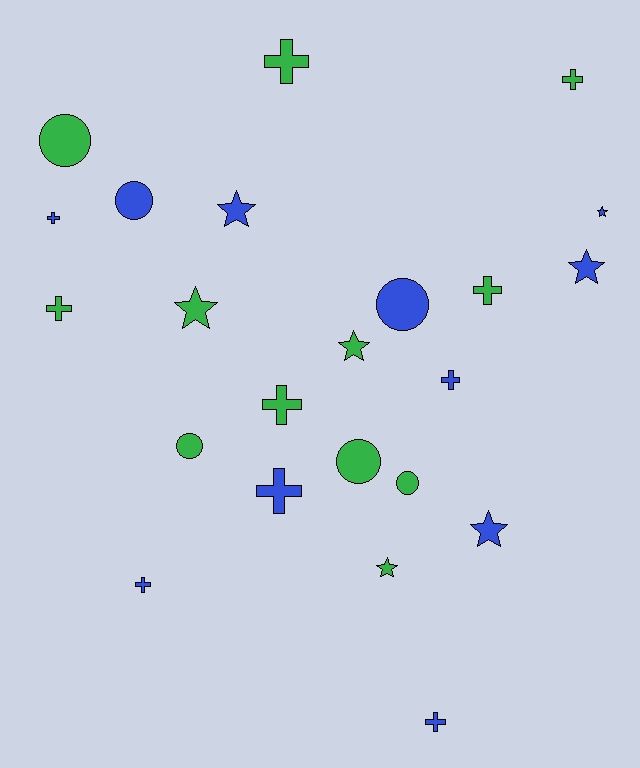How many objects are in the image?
There are 23 objects.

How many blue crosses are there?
There are 5 blue crosses.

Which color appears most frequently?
Green, with 12 objects.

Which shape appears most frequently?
Cross, with 10 objects.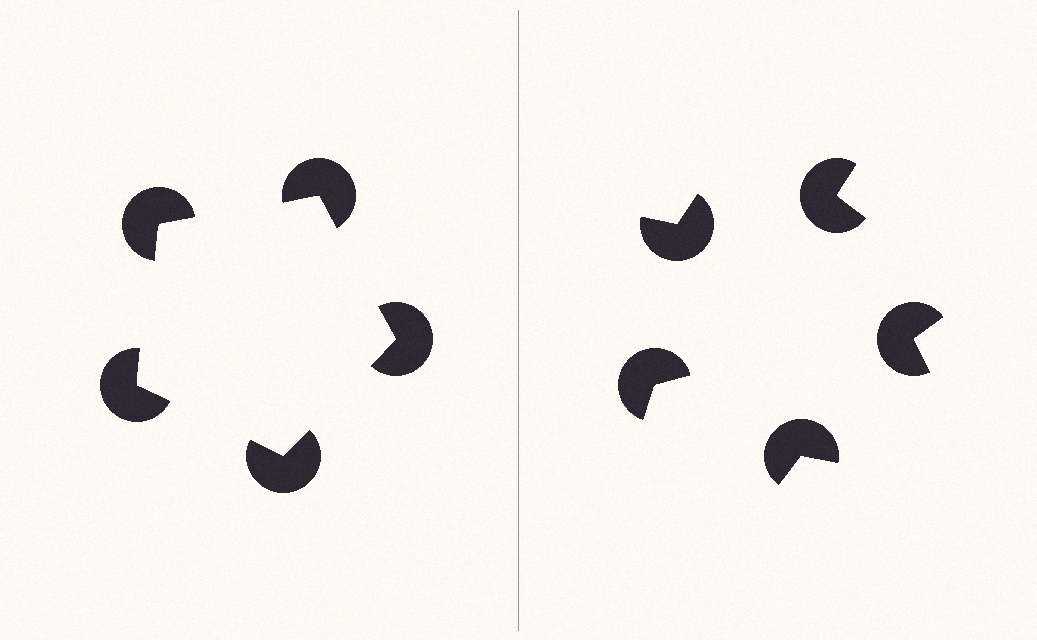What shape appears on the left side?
An illusory pentagon.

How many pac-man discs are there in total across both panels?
10 — 5 on each side.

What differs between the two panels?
The pac-man discs are positioned identically on both sides; only the wedge orientations differ. On the left they align to a pentagon; on the right they are misaligned.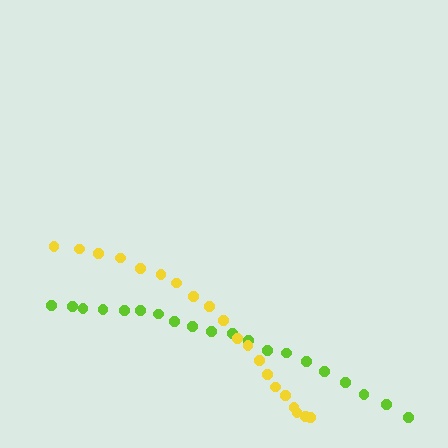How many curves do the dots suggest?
There are 2 distinct paths.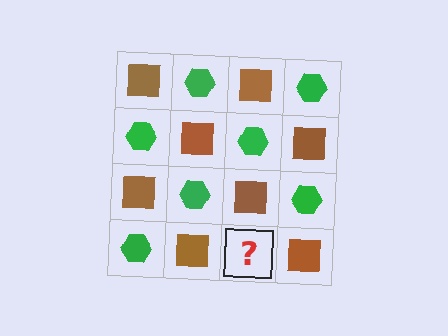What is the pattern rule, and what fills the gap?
The rule is that it alternates brown square and green hexagon in a checkerboard pattern. The gap should be filled with a green hexagon.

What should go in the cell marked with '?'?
The missing cell should contain a green hexagon.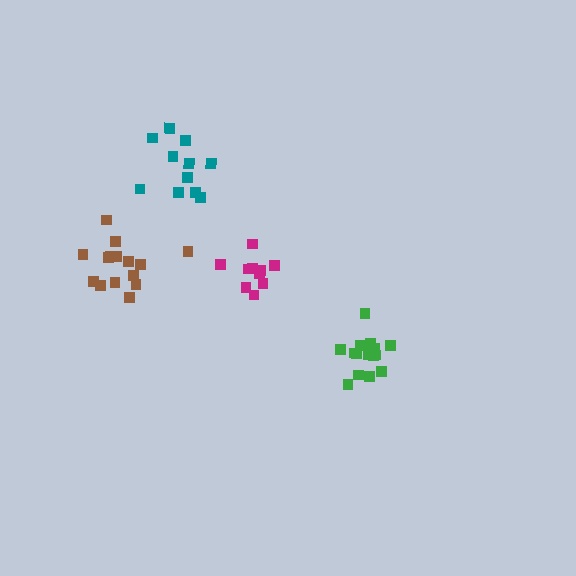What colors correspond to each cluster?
The clusters are colored: green, teal, magenta, brown.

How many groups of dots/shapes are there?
There are 4 groups.